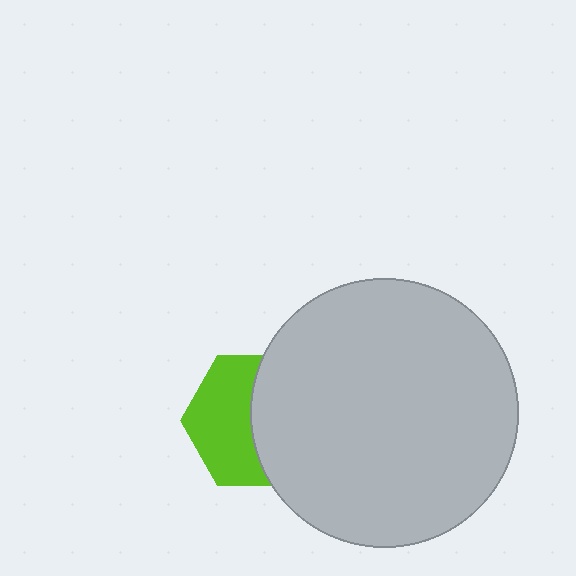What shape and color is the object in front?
The object in front is a light gray circle.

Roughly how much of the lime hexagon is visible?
About half of it is visible (roughly 51%).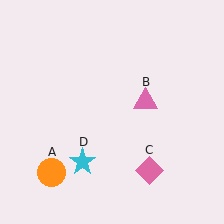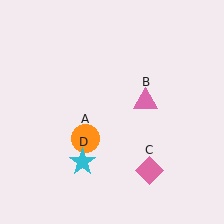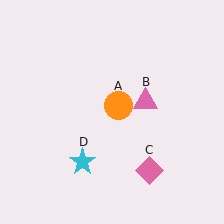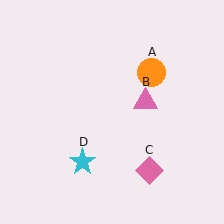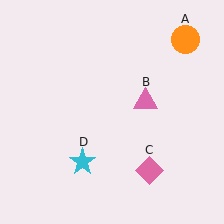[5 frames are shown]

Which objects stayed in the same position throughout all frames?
Pink triangle (object B) and pink diamond (object C) and cyan star (object D) remained stationary.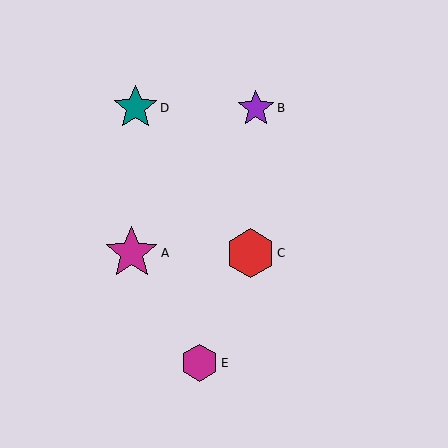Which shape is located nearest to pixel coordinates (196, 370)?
The magenta hexagon (labeled E) at (200, 363) is nearest to that location.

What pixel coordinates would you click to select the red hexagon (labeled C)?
Click at (250, 253) to select the red hexagon C.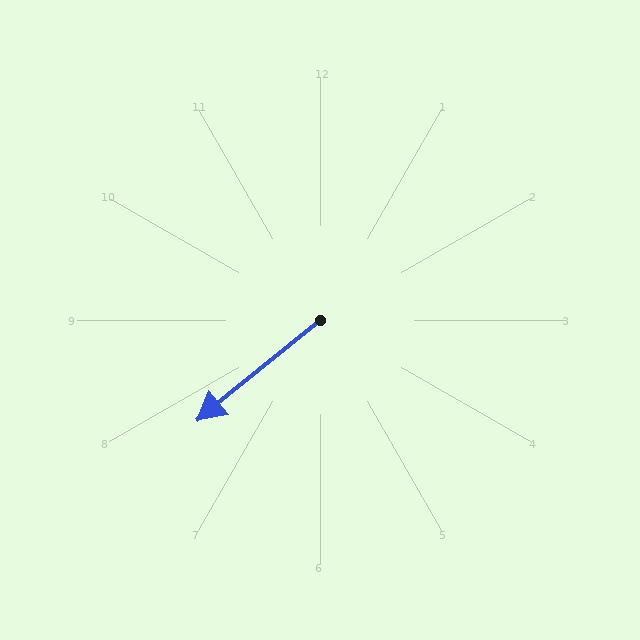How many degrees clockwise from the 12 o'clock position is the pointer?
Approximately 231 degrees.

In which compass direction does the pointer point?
Southwest.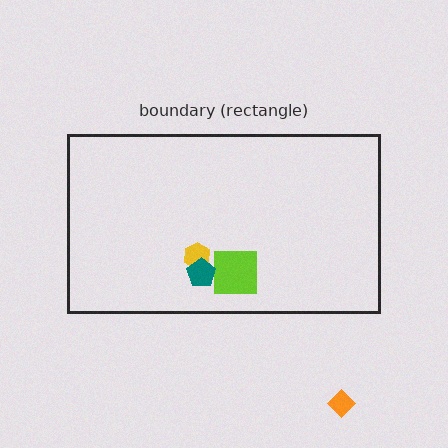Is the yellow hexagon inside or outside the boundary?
Inside.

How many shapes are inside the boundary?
3 inside, 1 outside.